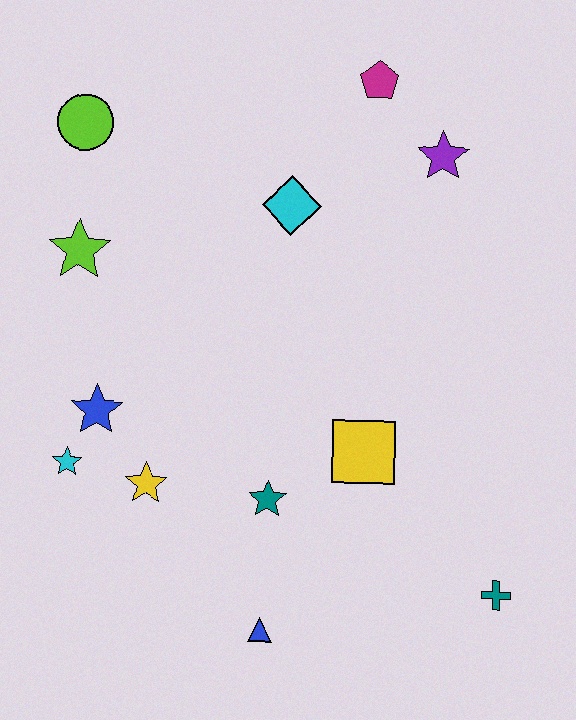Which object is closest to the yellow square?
The teal star is closest to the yellow square.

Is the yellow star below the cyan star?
Yes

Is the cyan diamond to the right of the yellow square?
No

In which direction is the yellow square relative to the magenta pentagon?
The yellow square is below the magenta pentagon.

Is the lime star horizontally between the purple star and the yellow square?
No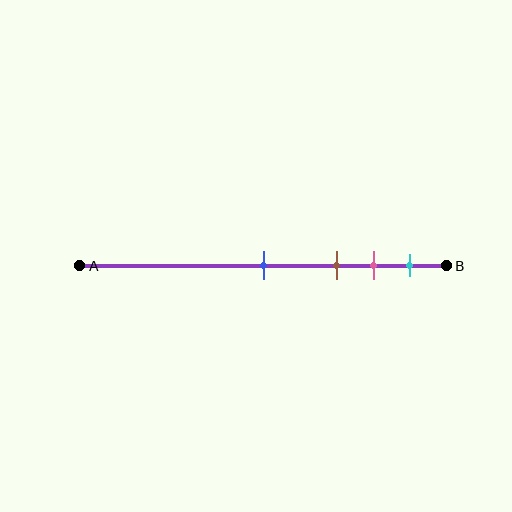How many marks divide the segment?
There are 4 marks dividing the segment.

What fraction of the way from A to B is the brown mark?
The brown mark is approximately 70% (0.7) of the way from A to B.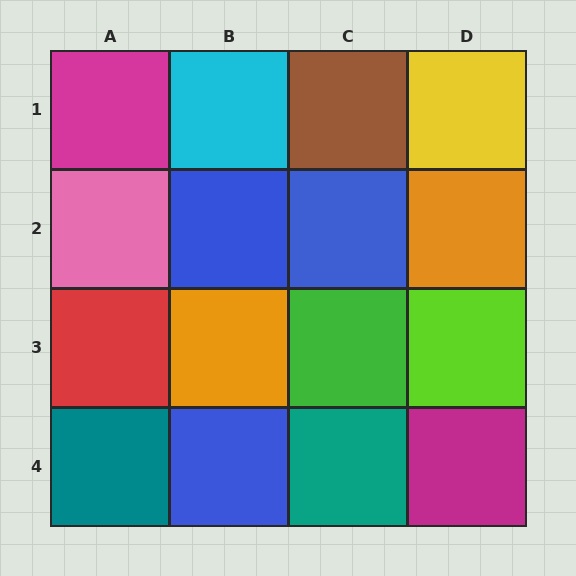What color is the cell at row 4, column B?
Blue.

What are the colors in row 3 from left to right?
Red, orange, green, lime.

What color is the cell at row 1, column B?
Cyan.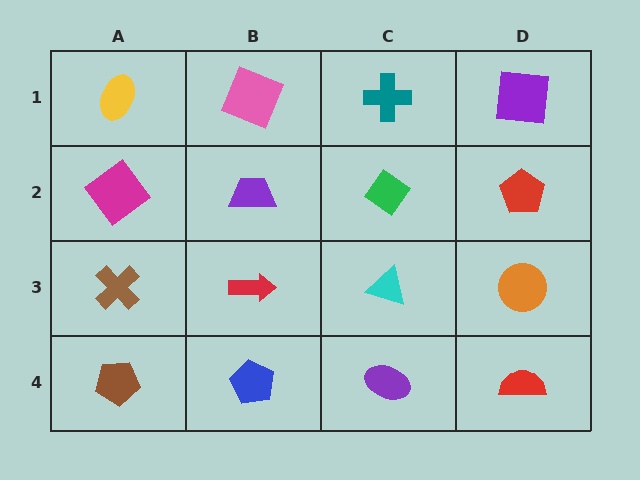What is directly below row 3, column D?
A red semicircle.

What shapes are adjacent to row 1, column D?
A red pentagon (row 2, column D), a teal cross (row 1, column C).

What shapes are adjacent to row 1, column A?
A magenta diamond (row 2, column A), a pink square (row 1, column B).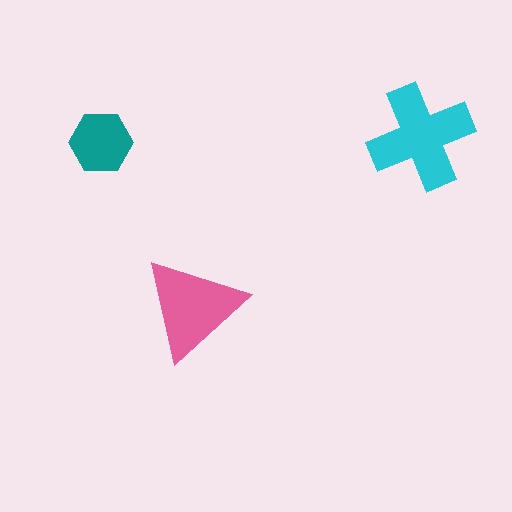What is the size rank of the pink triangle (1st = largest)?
2nd.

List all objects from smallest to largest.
The teal hexagon, the pink triangle, the cyan cross.